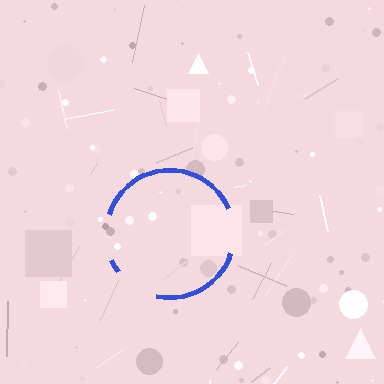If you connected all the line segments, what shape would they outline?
They would outline a circle.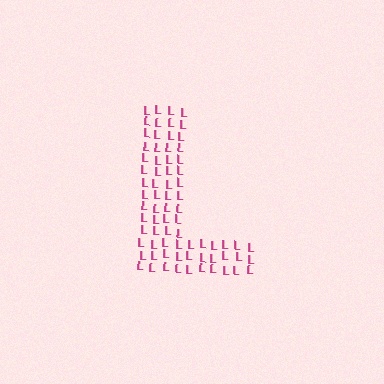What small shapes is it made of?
It is made of small letter L's.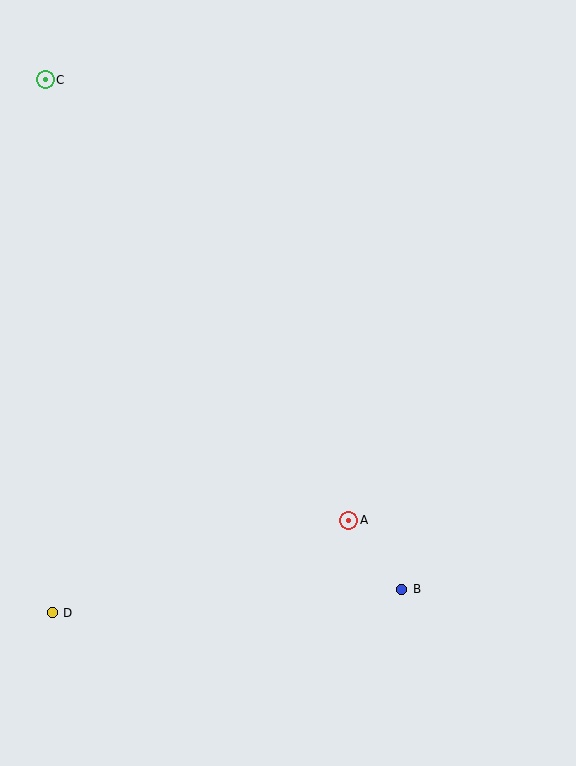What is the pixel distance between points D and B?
The distance between D and B is 350 pixels.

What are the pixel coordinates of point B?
Point B is at (402, 589).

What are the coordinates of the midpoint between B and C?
The midpoint between B and C is at (223, 335).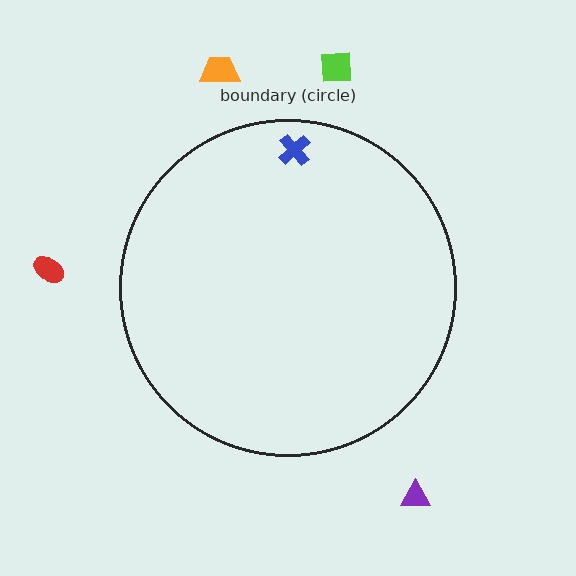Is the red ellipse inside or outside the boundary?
Outside.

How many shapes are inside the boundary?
1 inside, 4 outside.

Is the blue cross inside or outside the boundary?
Inside.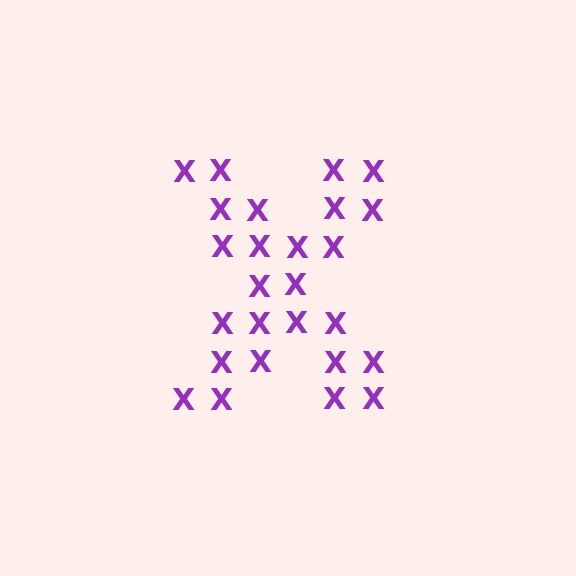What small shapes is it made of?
It is made of small letter X's.